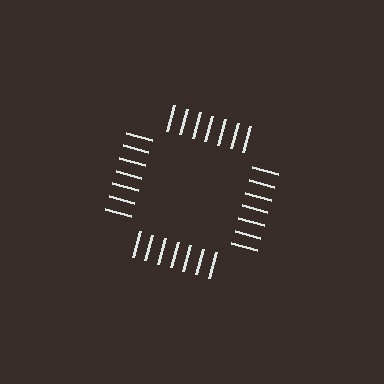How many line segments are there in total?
28 — 7 along each of the 4 edges.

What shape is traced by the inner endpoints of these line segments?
An illusory square — the line segments terminate on its edges but no continuous stroke is drawn.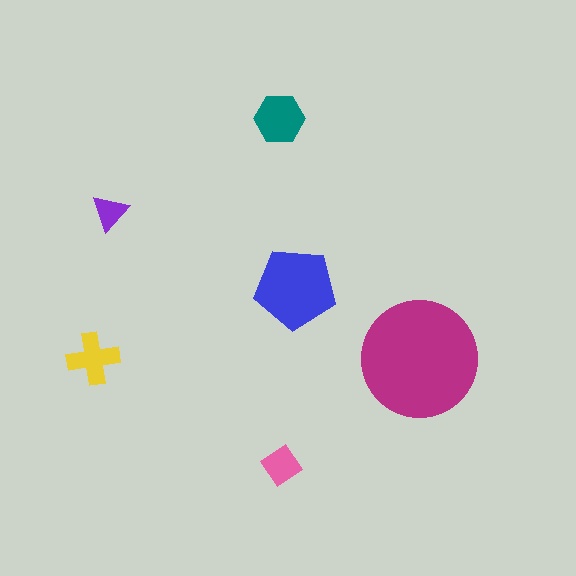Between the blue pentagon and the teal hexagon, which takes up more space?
The blue pentagon.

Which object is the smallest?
The purple triangle.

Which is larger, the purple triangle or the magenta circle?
The magenta circle.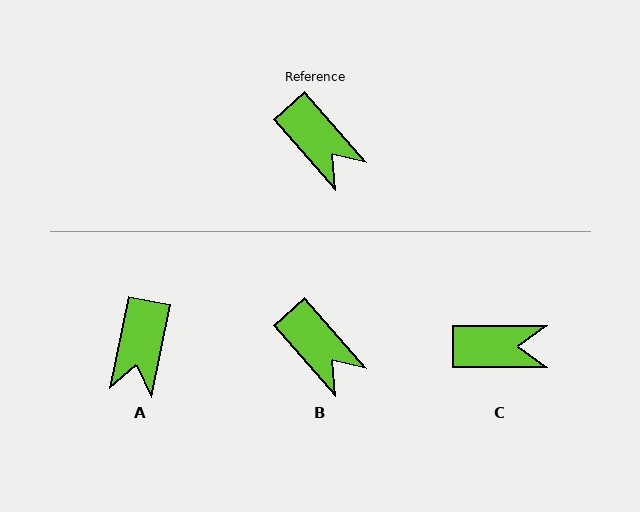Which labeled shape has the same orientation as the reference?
B.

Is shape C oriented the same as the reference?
No, it is off by about 49 degrees.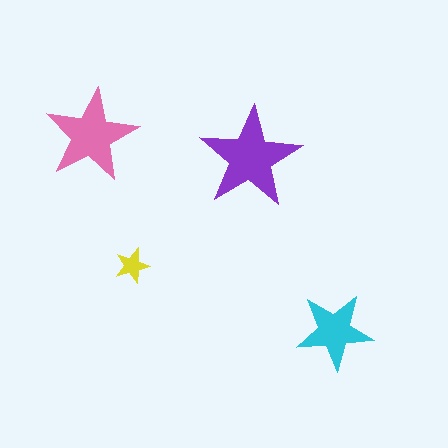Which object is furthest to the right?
The cyan star is rightmost.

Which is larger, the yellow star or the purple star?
The purple one.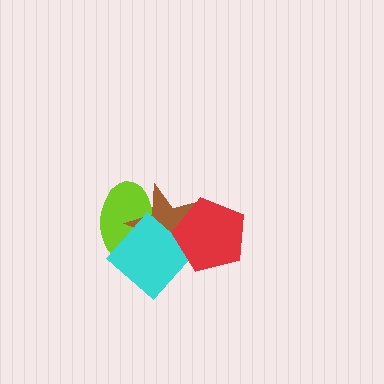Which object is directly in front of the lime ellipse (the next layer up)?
The brown star is directly in front of the lime ellipse.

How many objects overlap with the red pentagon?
2 objects overlap with the red pentagon.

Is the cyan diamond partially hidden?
Yes, it is partially covered by another shape.